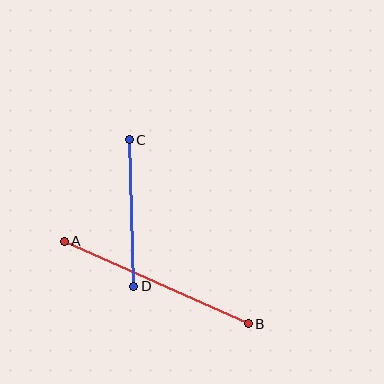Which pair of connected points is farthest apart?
Points A and B are farthest apart.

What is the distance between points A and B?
The distance is approximately 202 pixels.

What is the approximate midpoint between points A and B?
The midpoint is at approximately (156, 283) pixels.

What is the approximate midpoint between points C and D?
The midpoint is at approximately (132, 213) pixels.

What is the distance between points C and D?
The distance is approximately 146 pixels.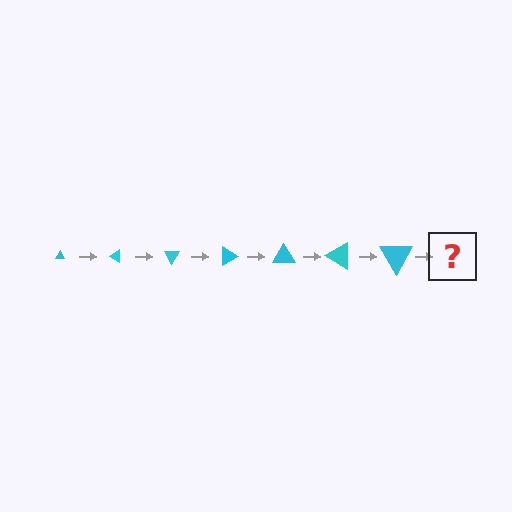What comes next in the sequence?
The next element should be a triangle, larger than the previous one and rotated 210 degrees from the start.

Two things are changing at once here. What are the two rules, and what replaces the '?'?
The two rules are that the triangle grows larger each step and it rotates 30 degrees each step. The '?' should be a triangle, larger than the previous one and rotated 210 degrees from the start.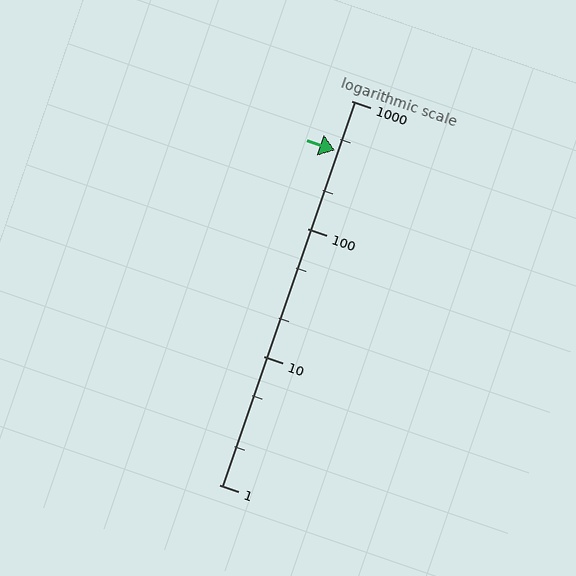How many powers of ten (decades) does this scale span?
The scale spans 3 decades, from 1 to 1000.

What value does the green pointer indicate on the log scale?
The pointer indicates approximately 410.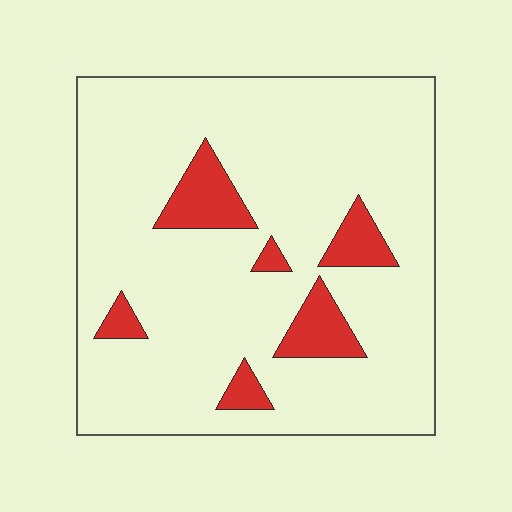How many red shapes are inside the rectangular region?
6.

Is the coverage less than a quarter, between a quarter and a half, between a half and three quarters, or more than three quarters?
Less than a quarter.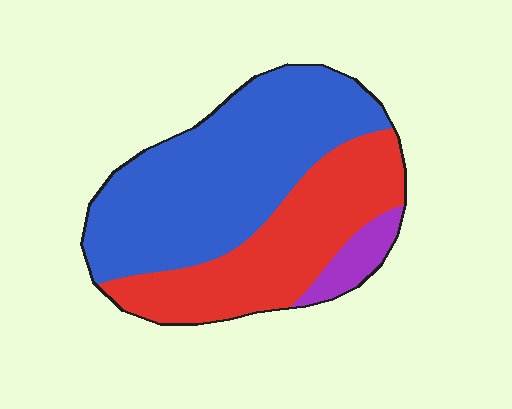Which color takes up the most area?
Blue, at roughly 55%.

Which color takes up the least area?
Purple, at roughly 5%.